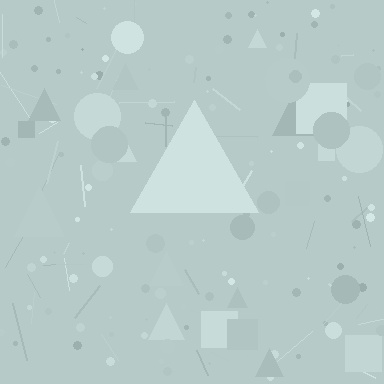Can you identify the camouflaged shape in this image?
The camouflaged shape is a triangle.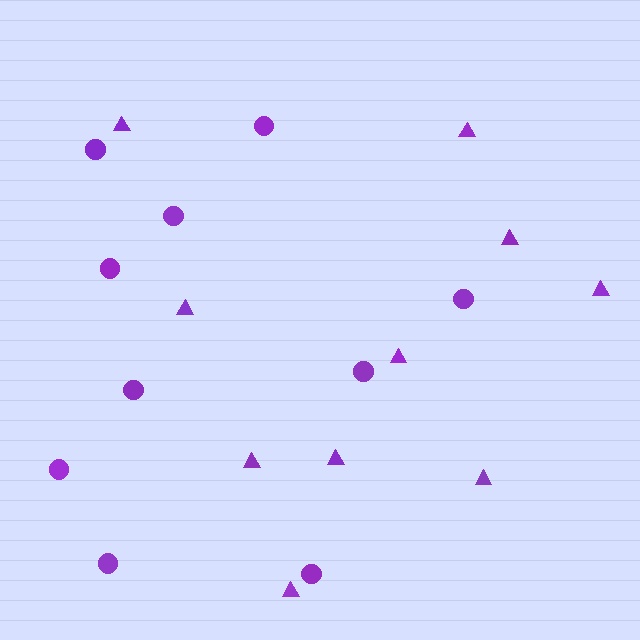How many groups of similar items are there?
There are 2 groups: one group of circles (10) and one group of triangles (10).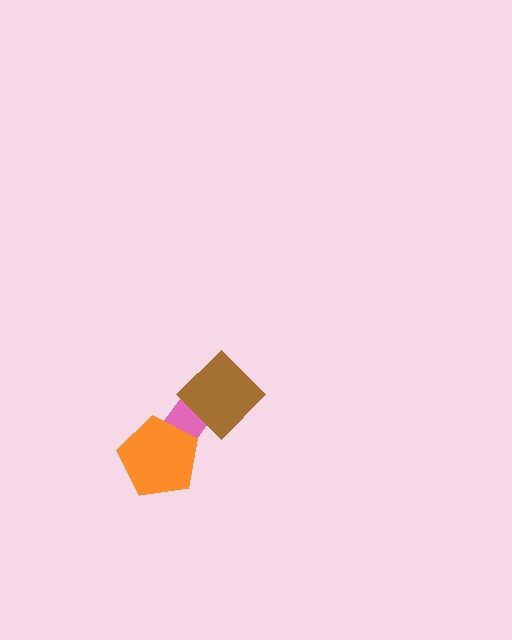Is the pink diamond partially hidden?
Yes, it is partially covered by another shape.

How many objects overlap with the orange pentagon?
1 object overlaps with the orange pentagon.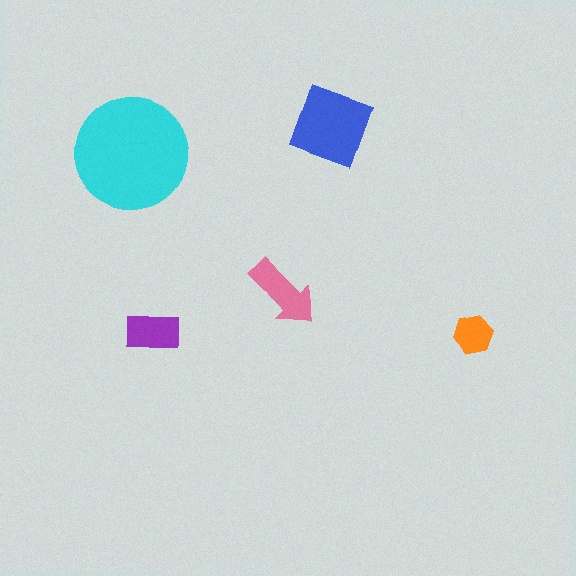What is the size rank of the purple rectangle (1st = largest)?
4th.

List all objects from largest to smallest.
The cyan circle, the blue diamond, the pink arrow, the purple rectangle, the orange hexagon.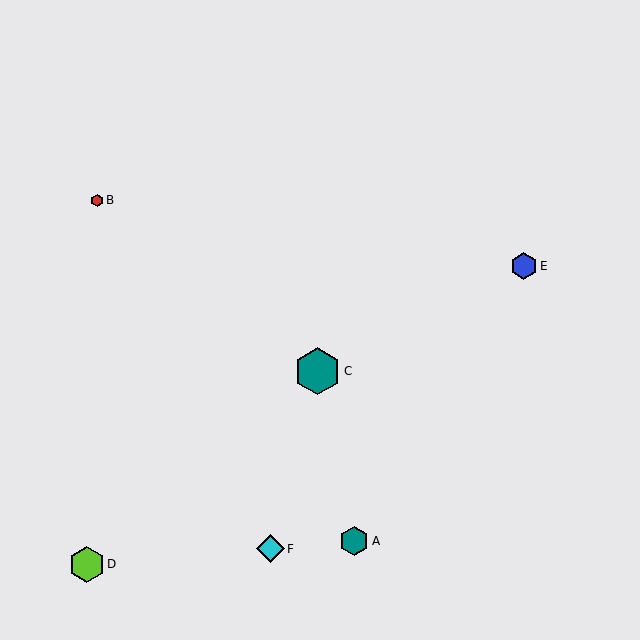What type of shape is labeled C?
Shape C is a teal hexagon.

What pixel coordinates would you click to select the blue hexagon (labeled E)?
Click at (524, 266) to select the blue hexagon E.